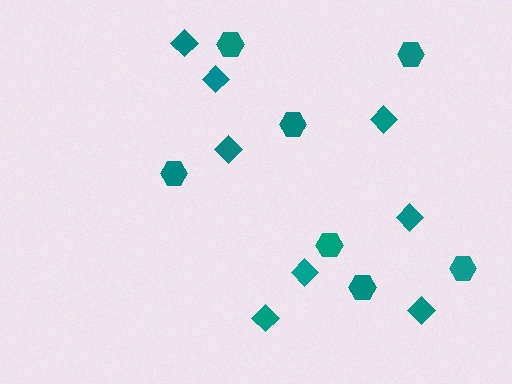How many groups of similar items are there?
There are 2 groups: one group of hexagons (7) and one group of diamonds (8).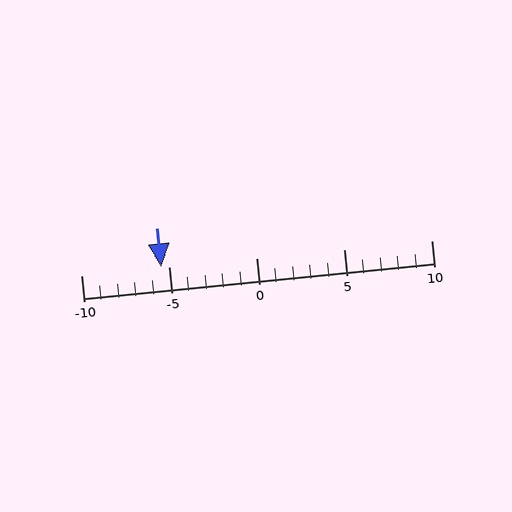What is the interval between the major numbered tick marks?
The major tick marks are spaced 5 units apart.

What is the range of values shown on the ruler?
The ruler shows values from -10 to 10.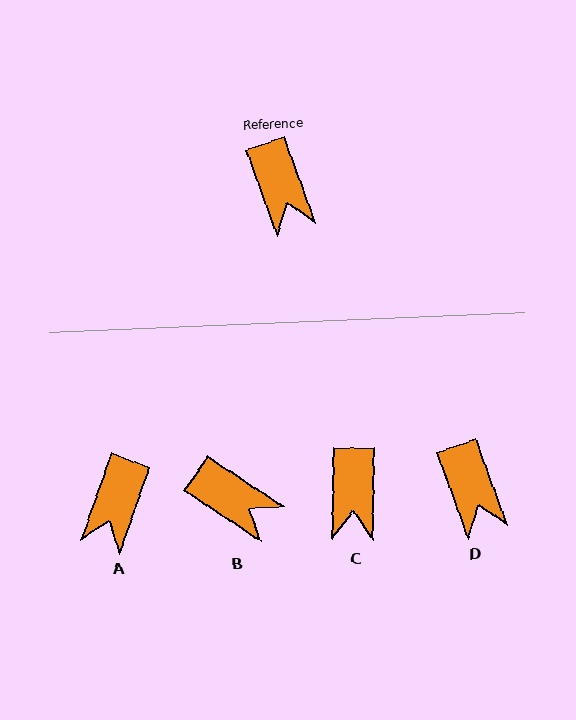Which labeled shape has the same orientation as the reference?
D.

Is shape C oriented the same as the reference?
No, it is off by about 21 degrees.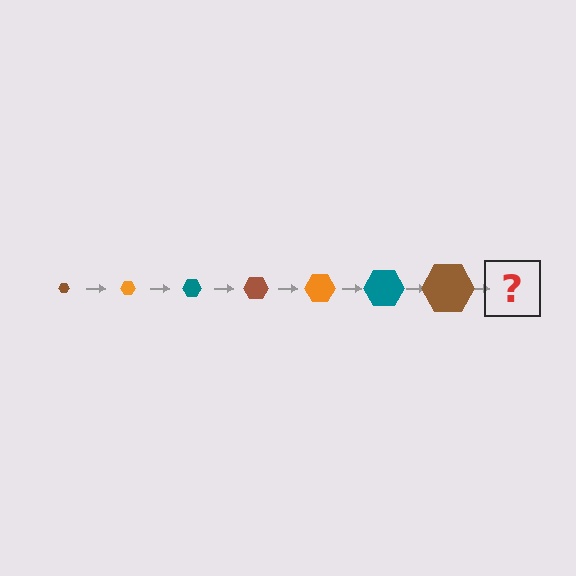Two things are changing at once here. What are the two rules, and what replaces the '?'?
The two rules are that the hexagon grows larger each step and the color cycles through brown, orange, and teal. The '?' should be an orange hexagon, larger than the previous one.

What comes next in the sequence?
The next element should be an orange hexagon, larger than the previous one.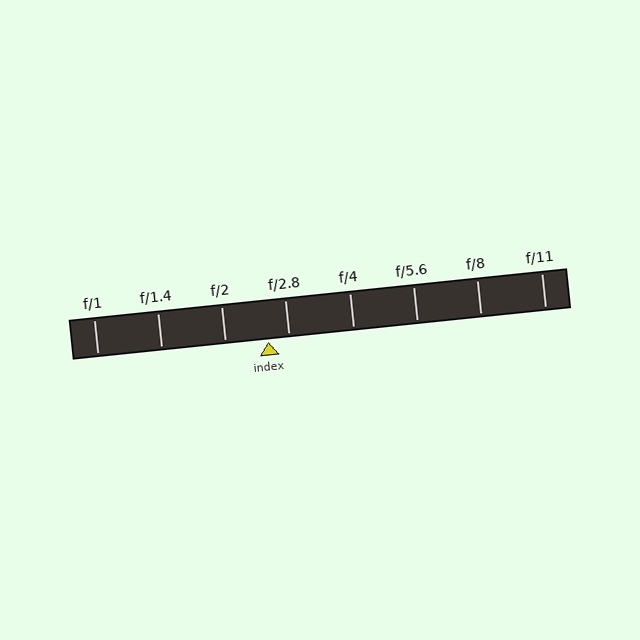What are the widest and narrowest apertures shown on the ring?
The widest aperture shown is f/1 and the narrowest is f/11.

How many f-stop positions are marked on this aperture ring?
There are 8 f-stop positions marked.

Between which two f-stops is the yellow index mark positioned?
The index mark is between f/2 and f/2.8.